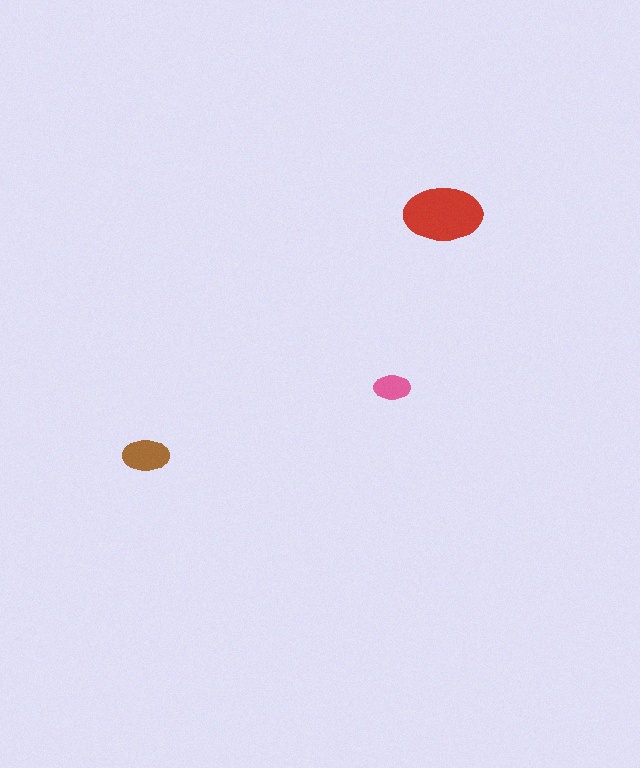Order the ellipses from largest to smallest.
the red one, the brown one, the pink one.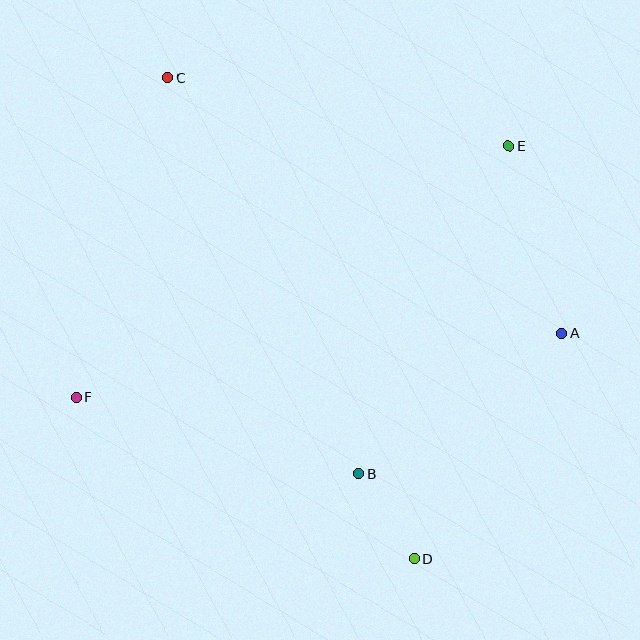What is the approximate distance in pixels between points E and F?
The distance between E and F is approximately 501 pixels.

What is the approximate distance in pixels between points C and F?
The distance between C and F is approximately 333 pixels.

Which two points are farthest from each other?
Points C and D are farthest from each other.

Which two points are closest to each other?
Points B and D are closest to each other.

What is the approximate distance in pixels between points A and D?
The distance between A and D is approximately 269 pixels.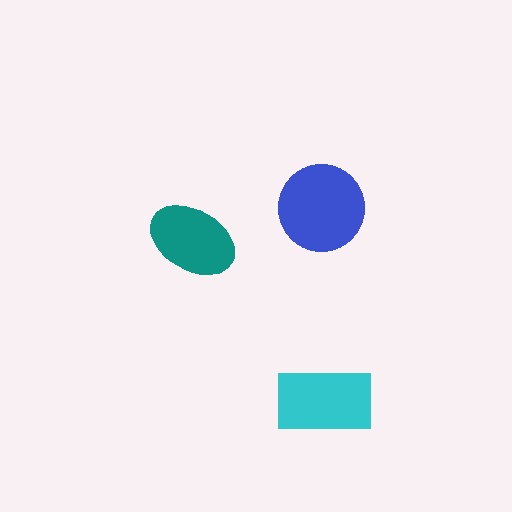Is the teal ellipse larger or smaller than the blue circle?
Smaller.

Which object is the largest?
The blue circle.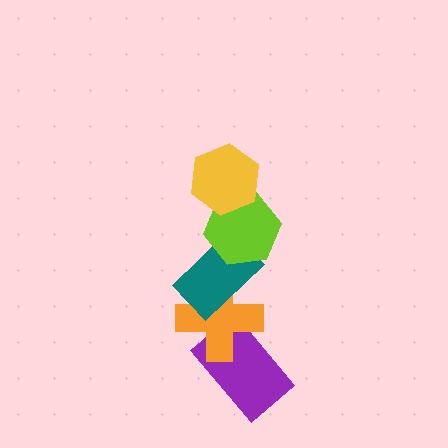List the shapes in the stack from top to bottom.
From top to bottom: the yellow hexagon, the lime hexagon, the teal rectangle, the orange cross, the purple rectangle.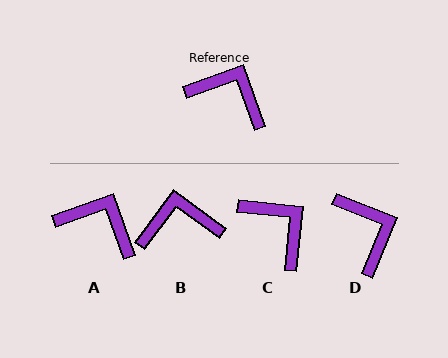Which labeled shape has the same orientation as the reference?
A.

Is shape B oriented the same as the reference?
No, it is off by about 34 degrees.